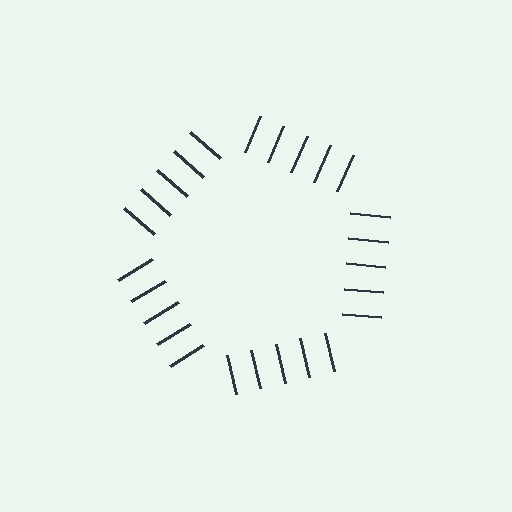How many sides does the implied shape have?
5 sides — the line-ends trace a pentagon.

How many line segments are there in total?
25 — 5 along each of the 5 edges.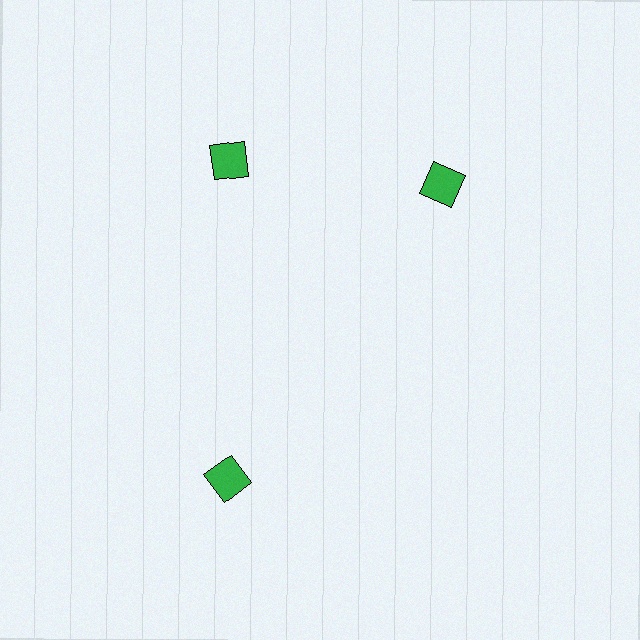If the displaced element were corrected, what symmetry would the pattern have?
It would have 3-fold rotational symmetry — the pattern would map onto itself every 120 degrees.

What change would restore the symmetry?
The symmetry would be restored by rotating it back into even spacing with its neighbors so that all 3 diamonds sit at equal angles and equal distance from the center.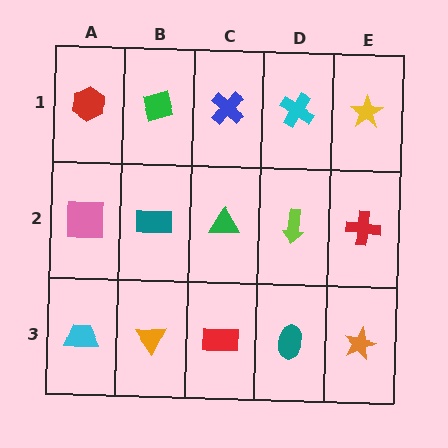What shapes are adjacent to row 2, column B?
A green square (row 1, column B), an orange triangle (row 3, column B), a pink square (row 2, column A), a green triangle (row 2, column C).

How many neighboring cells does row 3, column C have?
3.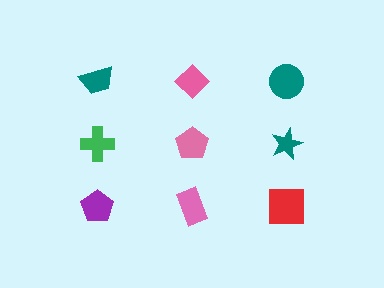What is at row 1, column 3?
A teal circle.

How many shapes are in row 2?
3 shapes.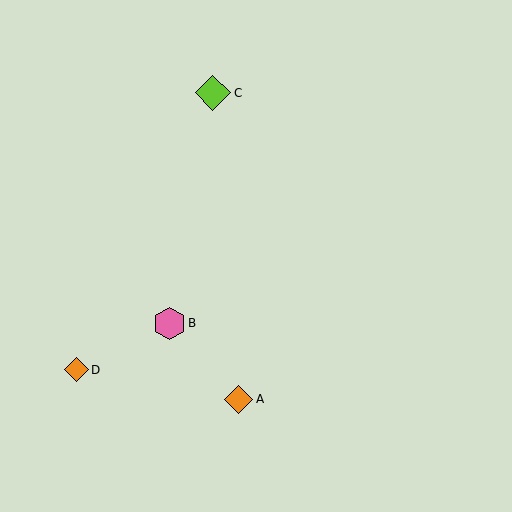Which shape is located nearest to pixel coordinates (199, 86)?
The lime diamond (labeled C) at (213, 93) is nearest to that location.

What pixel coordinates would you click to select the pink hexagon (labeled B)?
Click at (169, 323) to select the pink hexagon B.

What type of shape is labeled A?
Shape A is an orange diamond.